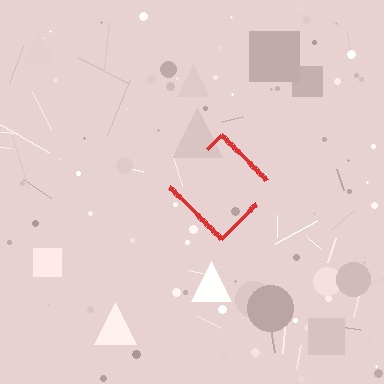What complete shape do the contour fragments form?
The contour fragments form a diamond.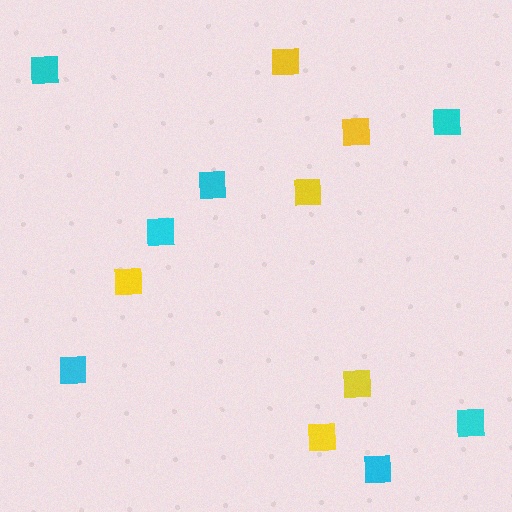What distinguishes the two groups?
There are 2 groups: one group of cyan squares (7) and one group of yellow squares (6).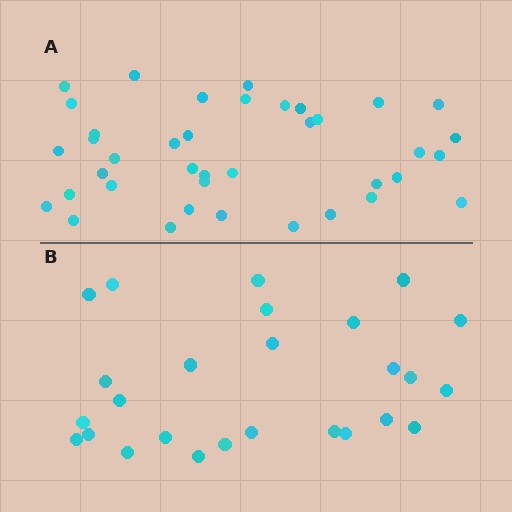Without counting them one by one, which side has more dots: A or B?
Region A (the top region) has more dots.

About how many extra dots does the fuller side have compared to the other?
Region A has approximately 15 more dots than region B.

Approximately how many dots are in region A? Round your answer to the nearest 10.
About 40 dots. (The exact count is 39, which rounds to 40.)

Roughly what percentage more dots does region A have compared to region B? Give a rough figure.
About 50% more.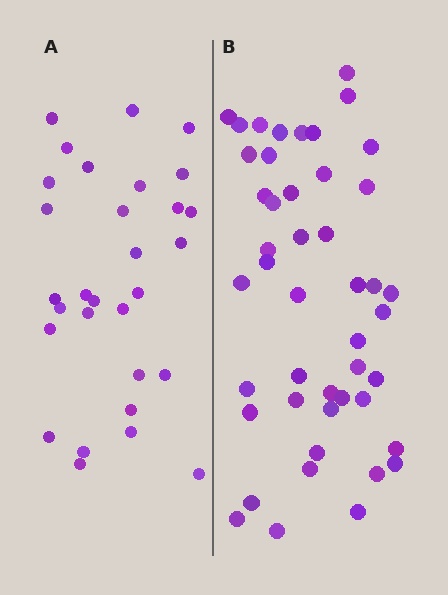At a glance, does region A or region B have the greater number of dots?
Region B (the right region) has more dots.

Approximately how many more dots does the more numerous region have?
Region B has approximately 15 more dots than region A.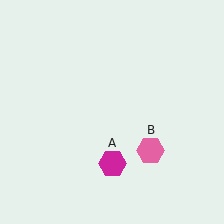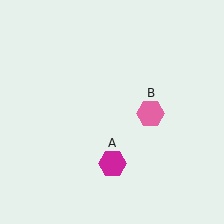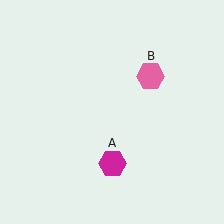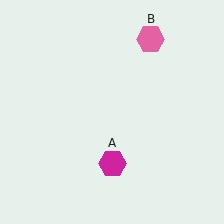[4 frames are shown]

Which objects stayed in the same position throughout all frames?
Magenta hexagon (object A) remained stationary.